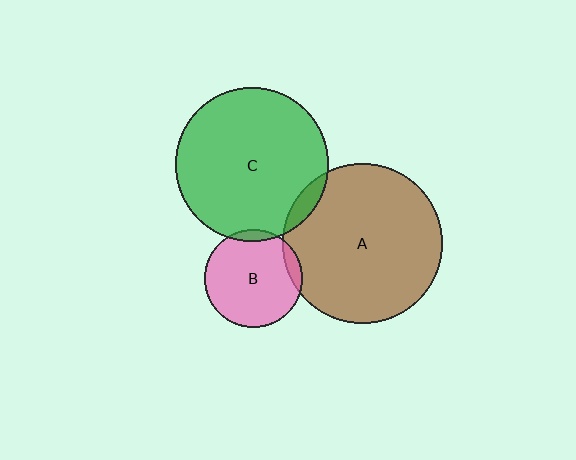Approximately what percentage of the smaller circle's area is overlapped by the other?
Approximately 10%.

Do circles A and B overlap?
Yes.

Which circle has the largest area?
Circle A (brown).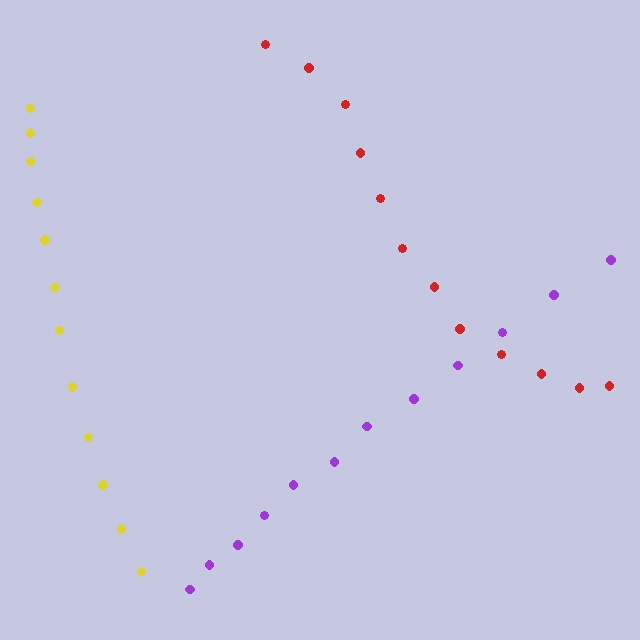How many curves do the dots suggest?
There are 3 distinct paths.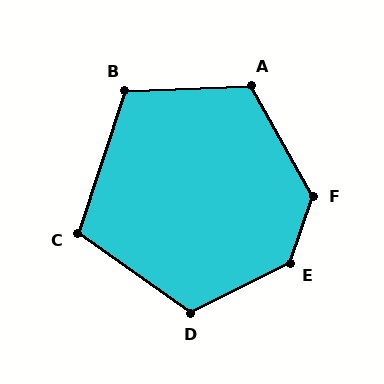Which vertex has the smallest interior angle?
C, at approximately 107 degrees.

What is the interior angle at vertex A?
Approximately 117 degrees (obtuse).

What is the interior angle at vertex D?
Approximately 118 degrees (obtuse).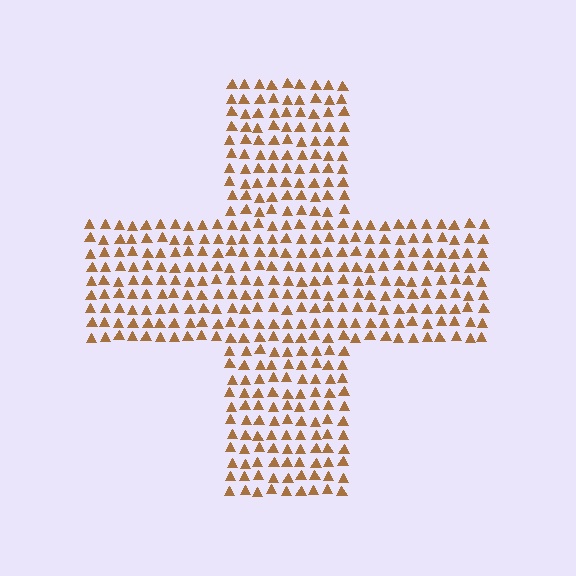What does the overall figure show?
The overall figure shows a cross.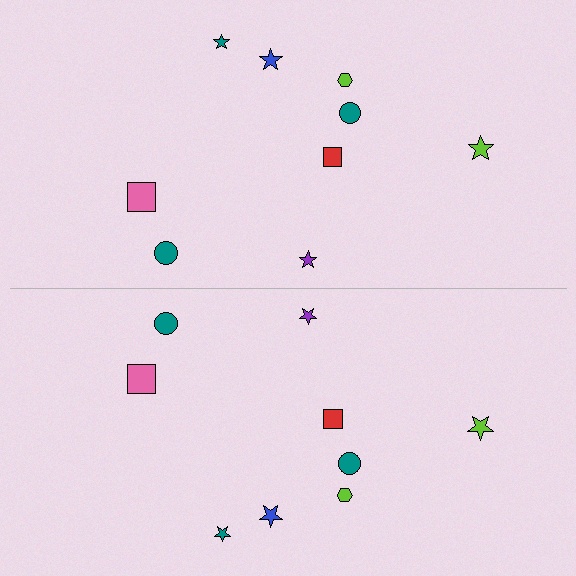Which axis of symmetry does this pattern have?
The pattern has a horizontal axis of symmetry running through the center of the image.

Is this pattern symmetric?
Yes, this pattern has bilateral (reflection) symmetry.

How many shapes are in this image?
There are 18 shapes in this image.